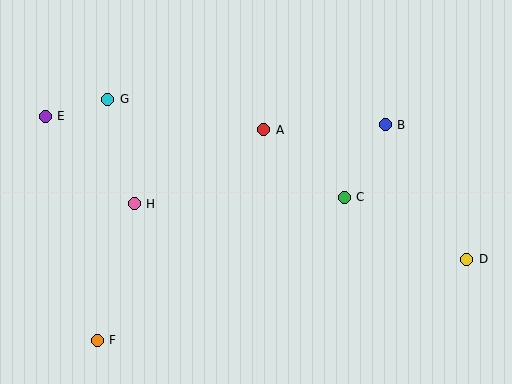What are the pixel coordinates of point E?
Point E is at (45, 116).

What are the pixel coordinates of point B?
Point B is at (385, 125).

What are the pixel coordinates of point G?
Point G is at (108, 99).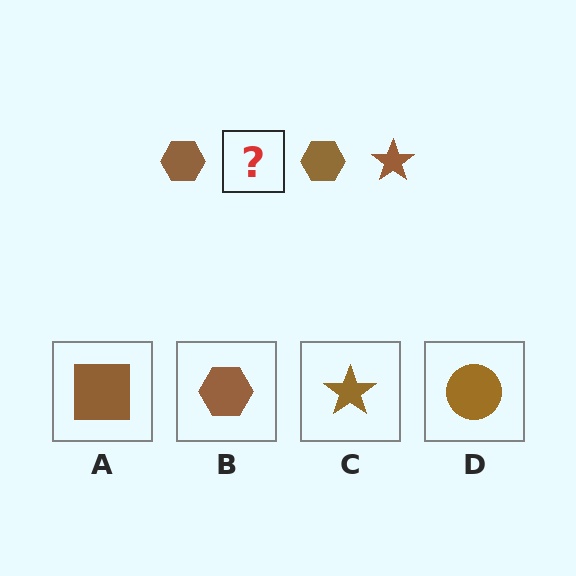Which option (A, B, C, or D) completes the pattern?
C.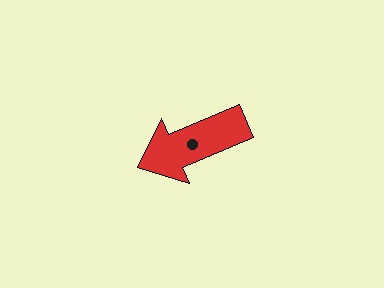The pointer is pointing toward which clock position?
Roughly 8 o'clock.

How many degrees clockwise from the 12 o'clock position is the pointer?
Approximately 247 degrees.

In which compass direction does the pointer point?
Southwest.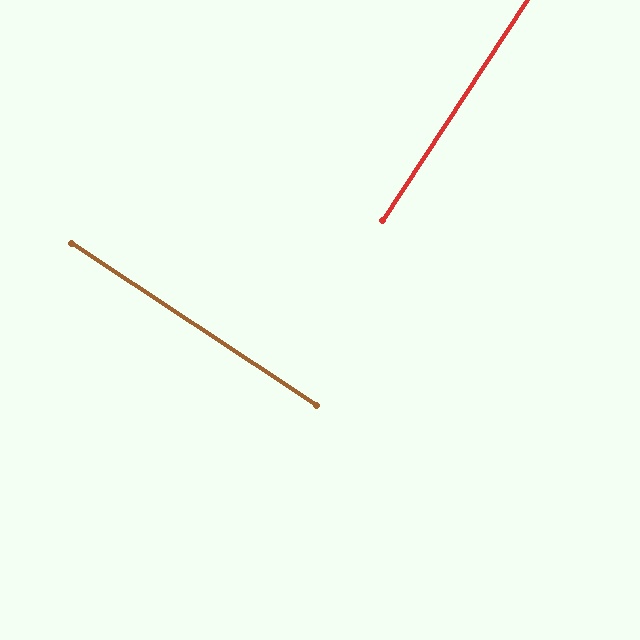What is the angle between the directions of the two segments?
Approximately 90 degrees.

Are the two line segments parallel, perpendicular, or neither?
Perpendicular — they meet at approximately 90°.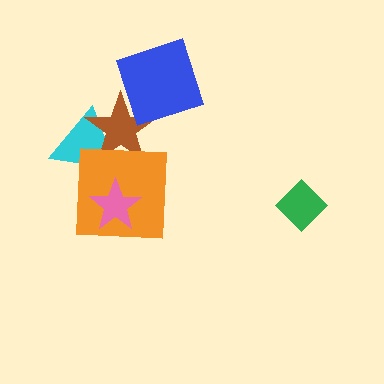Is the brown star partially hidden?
Yes, it is partially covered by another shape.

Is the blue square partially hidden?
No, no other shape covers it.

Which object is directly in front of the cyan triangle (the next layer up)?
The brown star is directly in front of the cyan triangle.